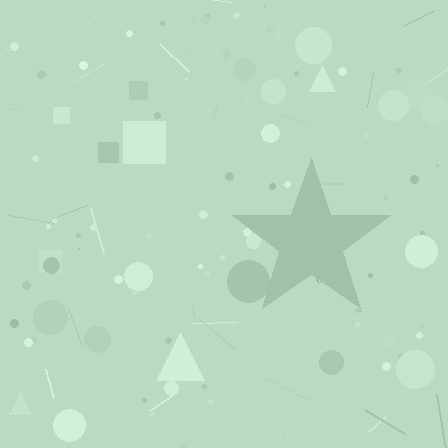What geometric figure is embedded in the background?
A star is embedded in the background.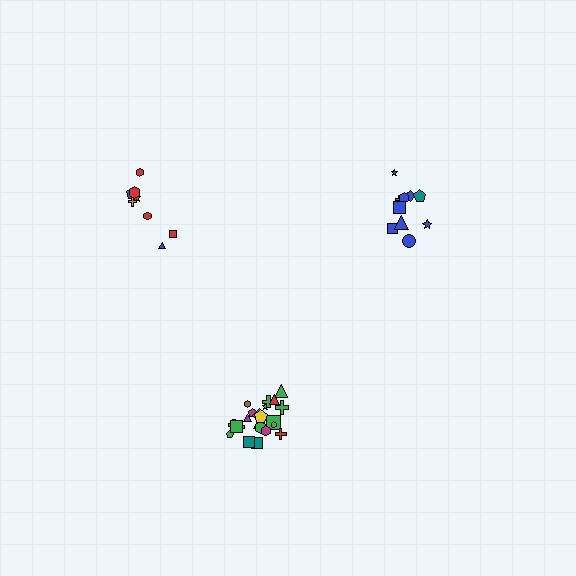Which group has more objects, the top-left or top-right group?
The top-right group.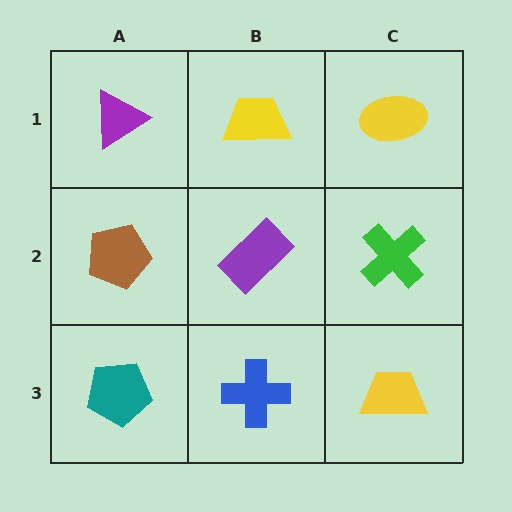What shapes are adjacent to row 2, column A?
A purple triangle (row 1, column A), a teal pentagon (row 3, column A), a purple rectangle (row 2, column B).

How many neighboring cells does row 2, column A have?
3.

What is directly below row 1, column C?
A green cross.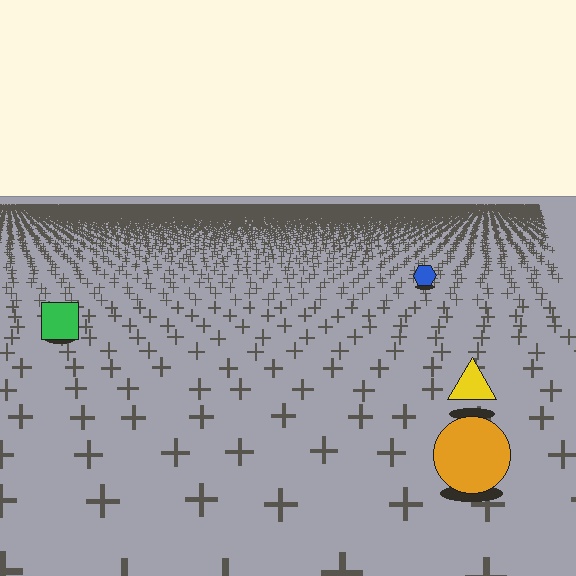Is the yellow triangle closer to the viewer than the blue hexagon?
Yes. The yellow triangle is closer — you can tell from the texture gradient: the ground texture is coarser near it.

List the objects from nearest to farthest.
From nearest to farthest: the orange circle, the yellow triangle, the green square, the blue hexagon.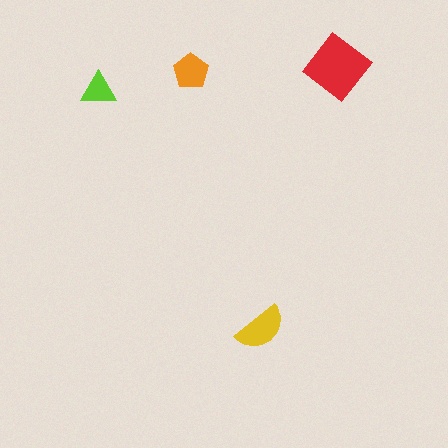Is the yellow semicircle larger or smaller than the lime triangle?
Larger.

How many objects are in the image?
There are 4 objects in the image.